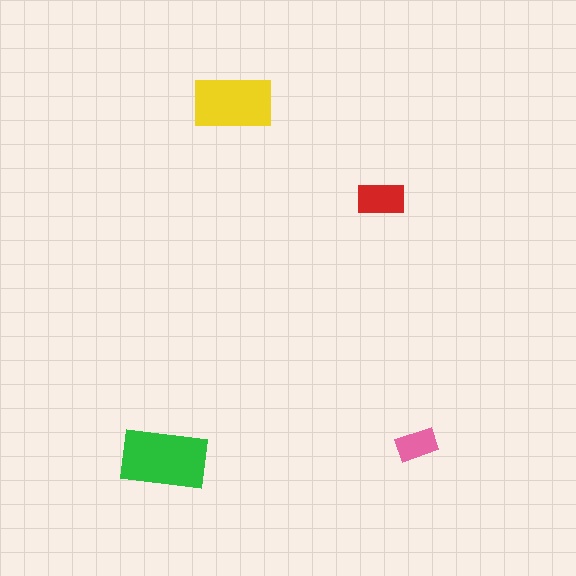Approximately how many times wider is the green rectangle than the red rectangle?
About 2 times wider.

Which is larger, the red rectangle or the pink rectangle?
The red one.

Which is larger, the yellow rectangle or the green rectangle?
The green one.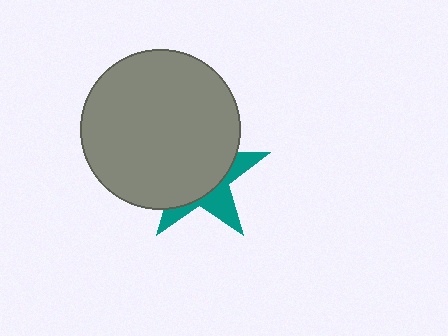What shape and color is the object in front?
The object in front is a gray circle.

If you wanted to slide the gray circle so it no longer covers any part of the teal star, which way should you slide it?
Slide it toward the upper-left — that is the most direct way to separate the two shapes.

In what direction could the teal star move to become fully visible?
The teal star could move toward the lower-right. That would shift it out from behind the gray circle entirely.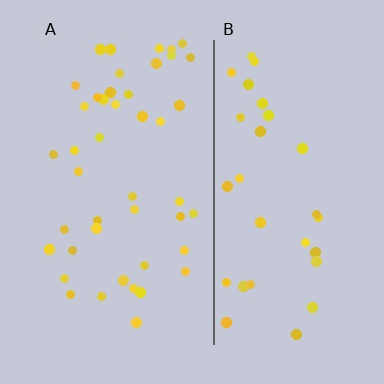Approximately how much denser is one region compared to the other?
Approximately 1.4× — region A over region B.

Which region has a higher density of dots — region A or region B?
A (the left).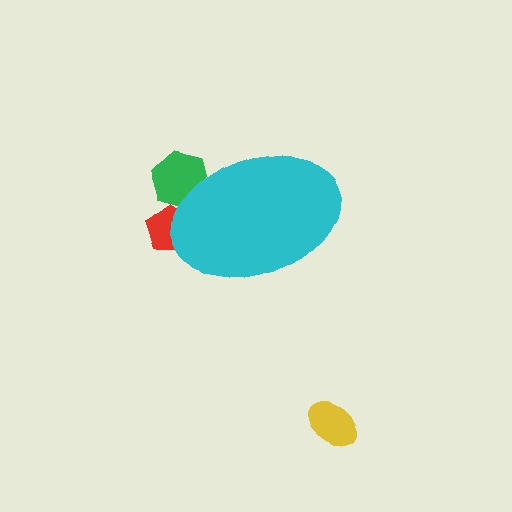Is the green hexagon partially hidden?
Yes, the green hexagon is partially hidden behind the cyan ellipse.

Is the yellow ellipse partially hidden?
No, the yellow ellipse is fully visible.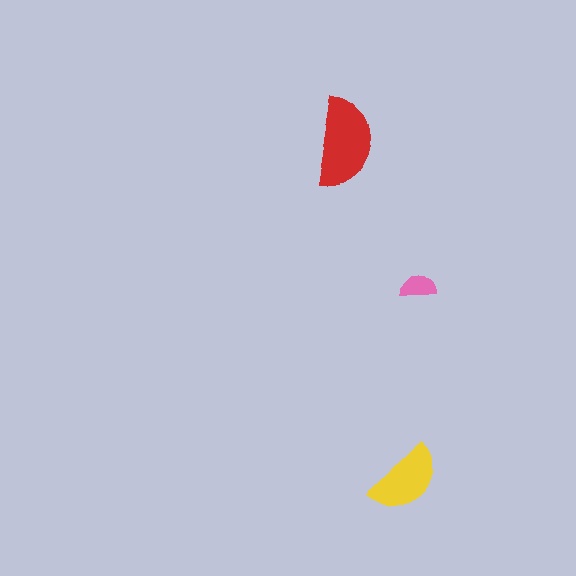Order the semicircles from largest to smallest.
the red one, the yellow one, the pink one.